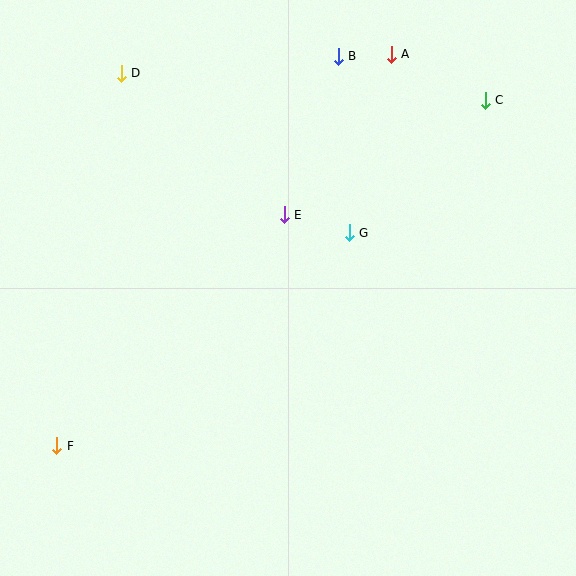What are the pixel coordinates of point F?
Point F is at (57, 446).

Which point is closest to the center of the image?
Point E at (284, 215) is closest to the center.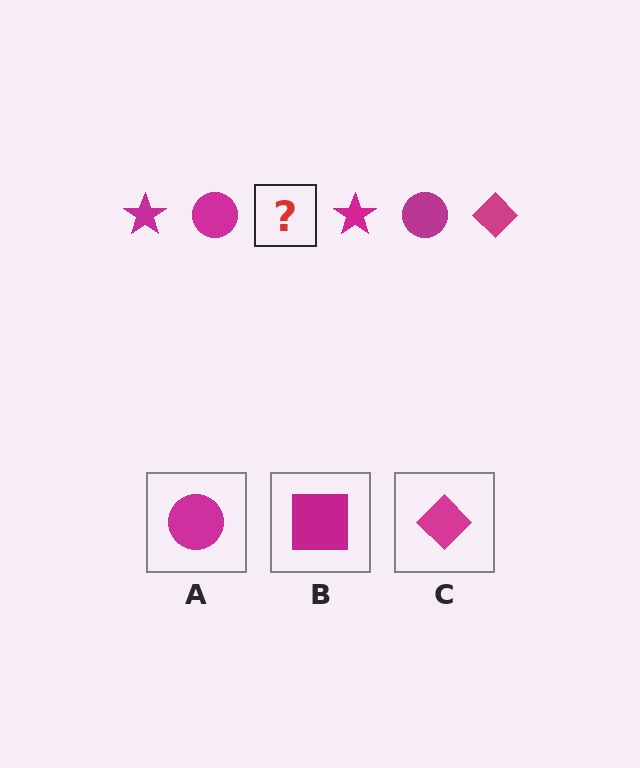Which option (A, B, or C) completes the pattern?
C.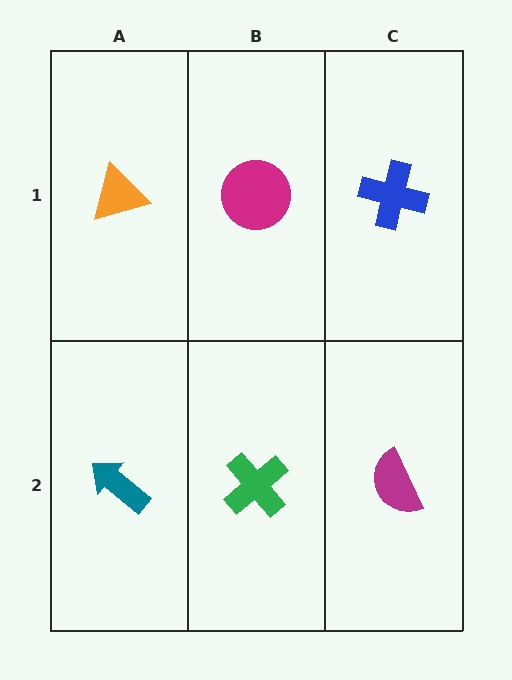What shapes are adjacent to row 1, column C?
A magenta semicircle (row 2, column C), a magenta circle (row 1, column B).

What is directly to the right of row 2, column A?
A green cross.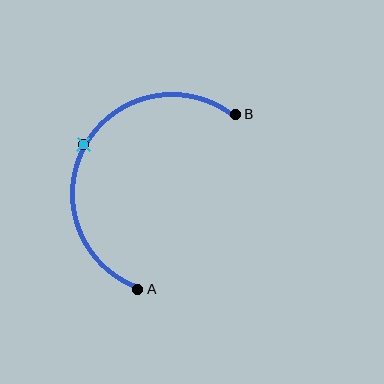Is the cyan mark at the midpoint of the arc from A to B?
Yes. The cyan mark lies on the arc at equal arc-length from both A and B — it is the arc midpoint.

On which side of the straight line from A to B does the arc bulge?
The arc bulges to the left of the straight line connecting A and B.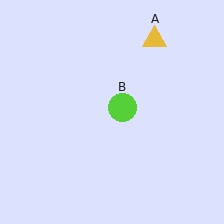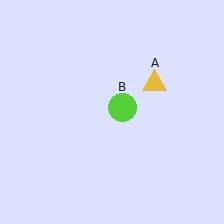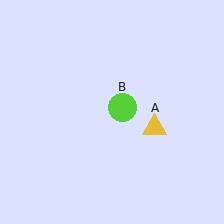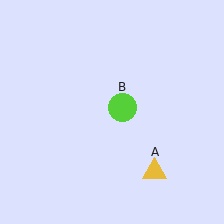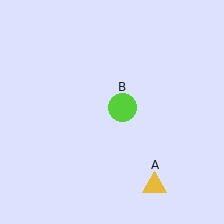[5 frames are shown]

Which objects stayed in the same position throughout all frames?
Lime circle (object B) remained stationary.